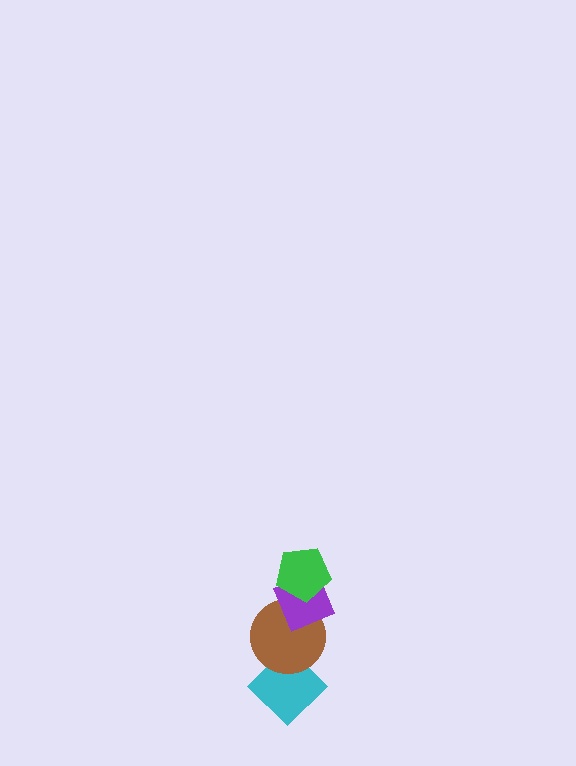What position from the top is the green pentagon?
The green pentagon is 1st from the top.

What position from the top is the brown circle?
The brown circle is 3rd from the top.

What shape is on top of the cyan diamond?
The brown circle is on top of the cyan diamond.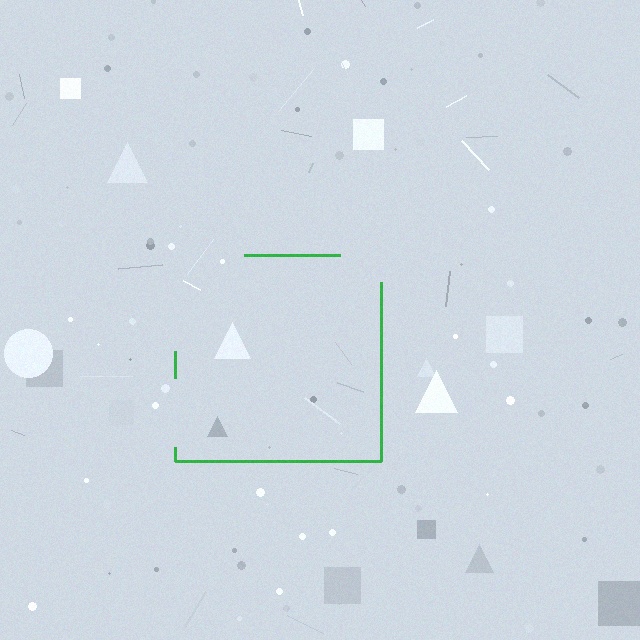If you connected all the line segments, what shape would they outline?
They would outline a square.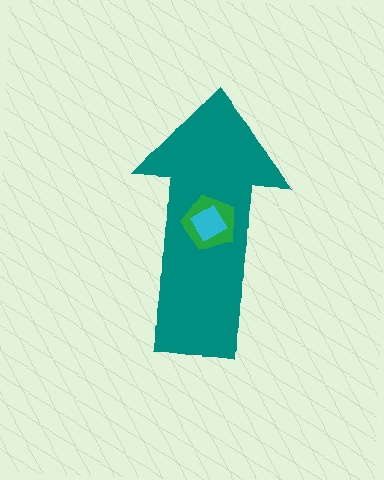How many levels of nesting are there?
3.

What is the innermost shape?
The cyan diamond.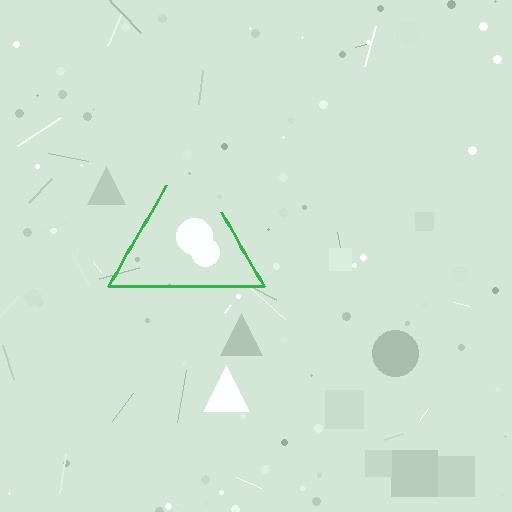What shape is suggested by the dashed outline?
The dashed outline suggests a triangle.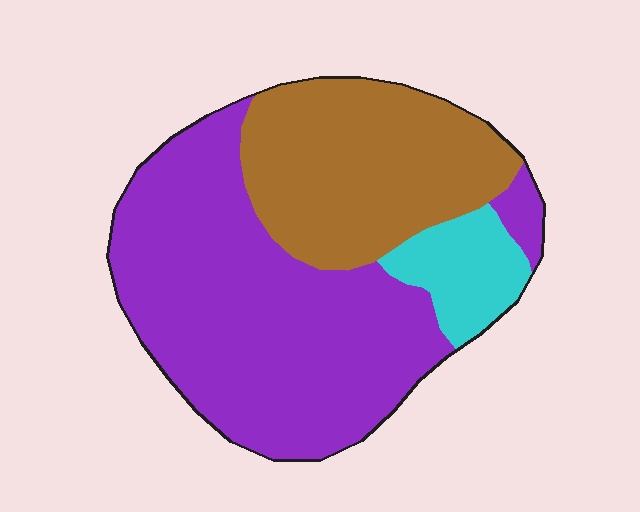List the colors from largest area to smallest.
From largest to smallest: purple, brown, cyan.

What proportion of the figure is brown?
Brown takes up between a quarter and a half of the figure.